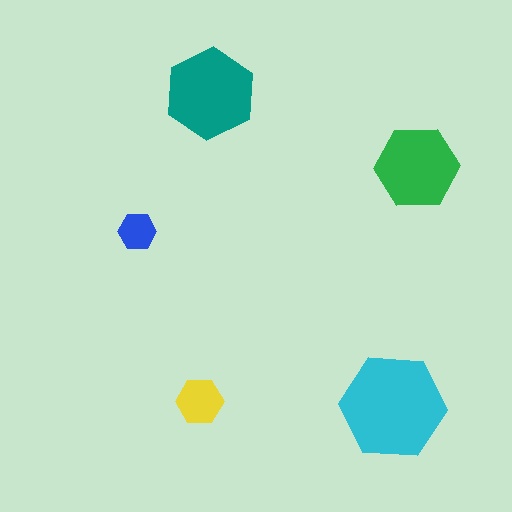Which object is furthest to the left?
The blue hexagon is leftmost.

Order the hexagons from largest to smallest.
the cyan one, the teal one, the green one, the yellow one, the blue one.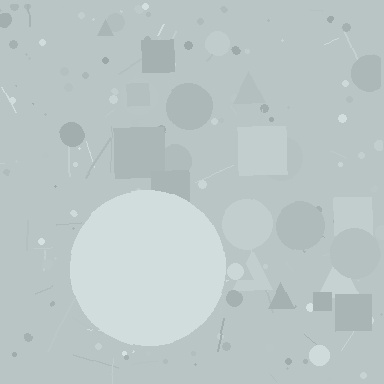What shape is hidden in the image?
A circle is hidden in the image.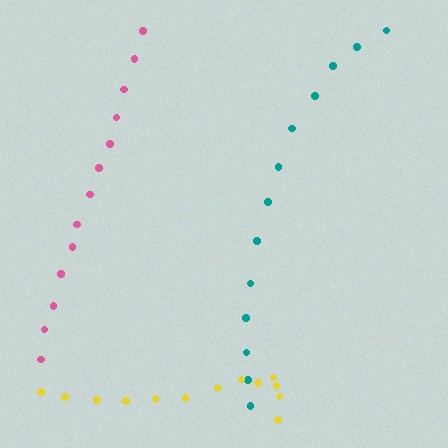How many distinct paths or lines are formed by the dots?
There are 3 distinct paths.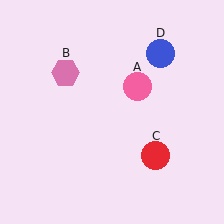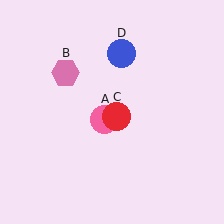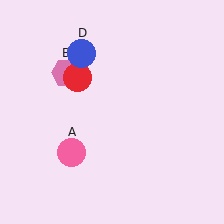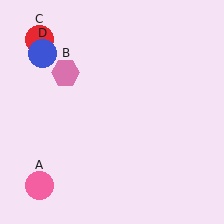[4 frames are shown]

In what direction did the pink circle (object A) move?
The pink circle (object A) moved down and to the left.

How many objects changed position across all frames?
3 objects changed position: pink circle (object A), red circle (object C), blue circle (object D).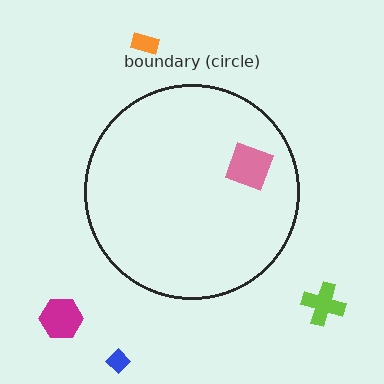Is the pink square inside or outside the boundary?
Inside.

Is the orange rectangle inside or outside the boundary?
Outside.